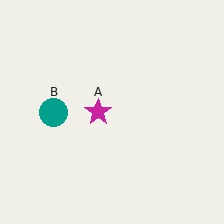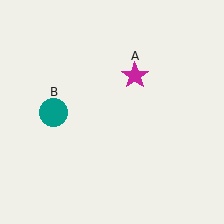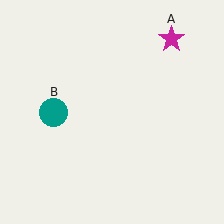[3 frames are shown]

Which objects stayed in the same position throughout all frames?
Teal circle (object B) remained stationary.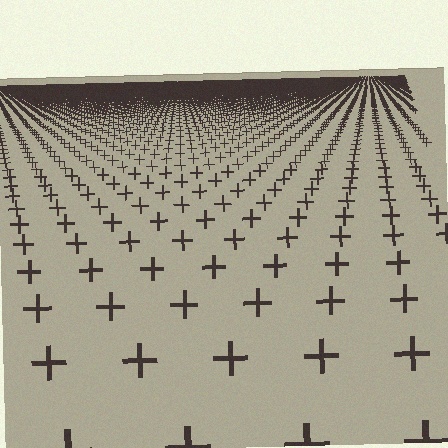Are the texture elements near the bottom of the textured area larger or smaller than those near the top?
Larger. Near the bottom, elements are closer to the viewer and appear at a bigger on-screen size.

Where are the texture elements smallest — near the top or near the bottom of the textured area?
Near the top.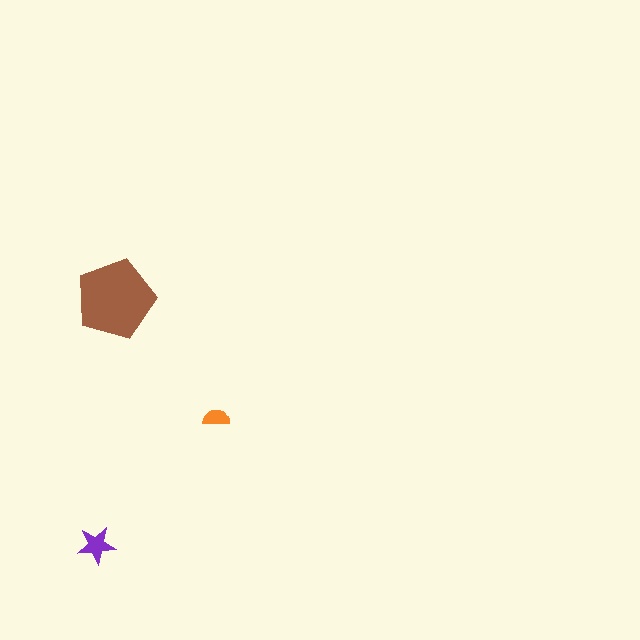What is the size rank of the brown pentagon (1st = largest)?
1st.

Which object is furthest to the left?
The purple star is leftmost.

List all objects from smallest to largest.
The orange semicircle, the purple star, the brown pentagon.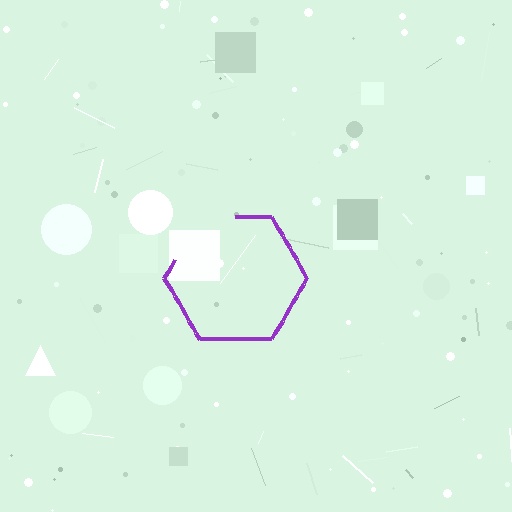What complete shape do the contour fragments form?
The contour fragments form a hexagon.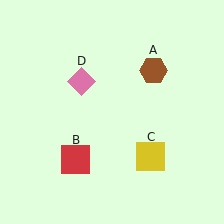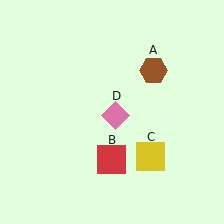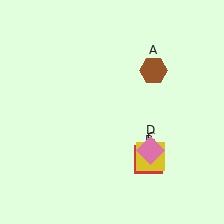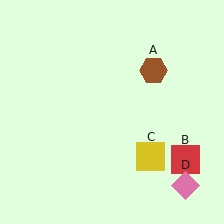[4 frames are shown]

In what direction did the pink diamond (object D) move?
The pink diamond (object D) moved down and to the right.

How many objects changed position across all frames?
2 objects changed position: red square (object B), pink diamond (object D).